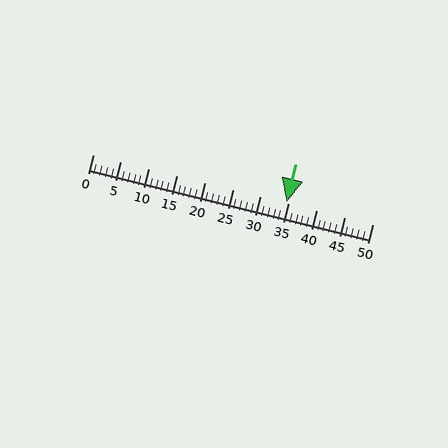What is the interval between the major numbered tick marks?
The major tick marks are spaced 5 units apart.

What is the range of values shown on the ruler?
The ruler shows values from 0 to 50.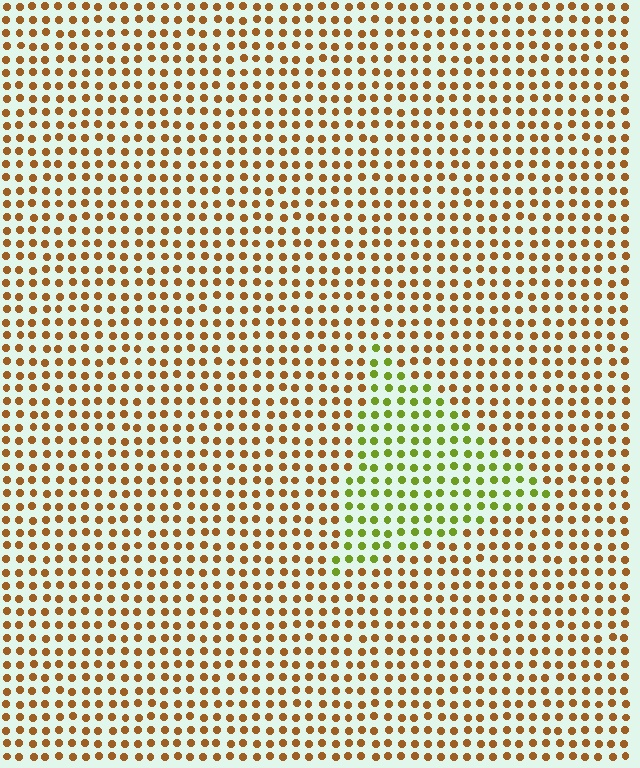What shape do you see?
I see a triangle.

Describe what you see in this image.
The image is filled with small brown elements in a uniform arrangement. A triangle-shaped region is visible where the elements are tinted to a slightly different hue, forming a subtle color boundary.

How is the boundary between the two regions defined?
The boundary is defined purely by a slight shift in hue (about 54 degrees). Spacing, size, and orientation are identical on both sides.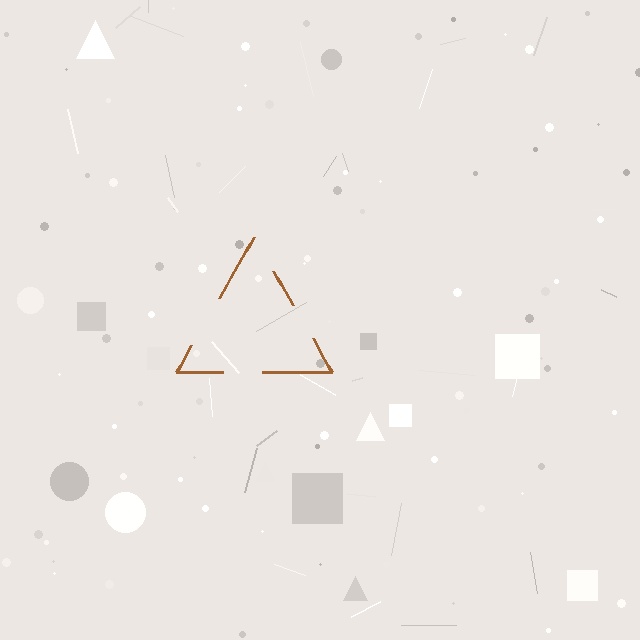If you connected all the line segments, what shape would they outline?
They would outline a triangle.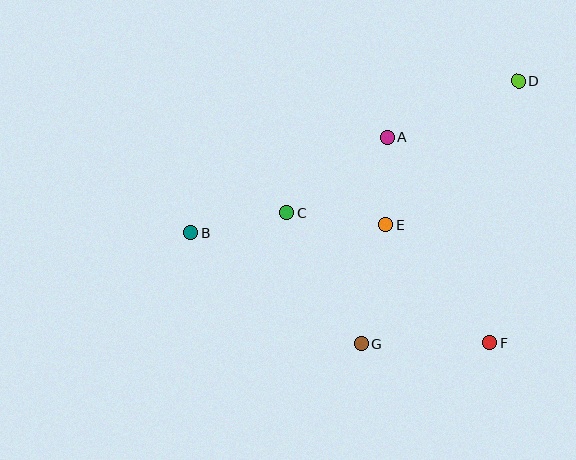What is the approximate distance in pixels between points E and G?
The distance between E and G is approximately 122 pixels.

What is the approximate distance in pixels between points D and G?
The distance between D and G is approximately 306 pixels.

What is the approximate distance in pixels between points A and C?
The distance between A and C is approximately 125 pixels.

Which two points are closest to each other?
Points A and E are closest to each other.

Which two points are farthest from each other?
Points B and D are farthest from each other.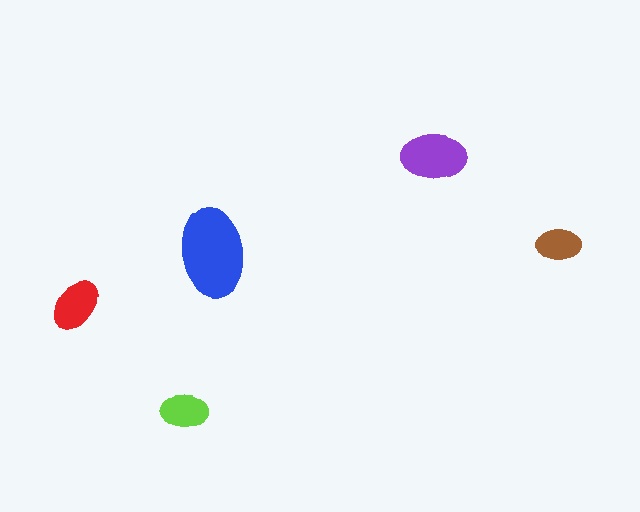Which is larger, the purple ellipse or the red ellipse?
The purple one.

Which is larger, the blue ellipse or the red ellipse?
The blue one.